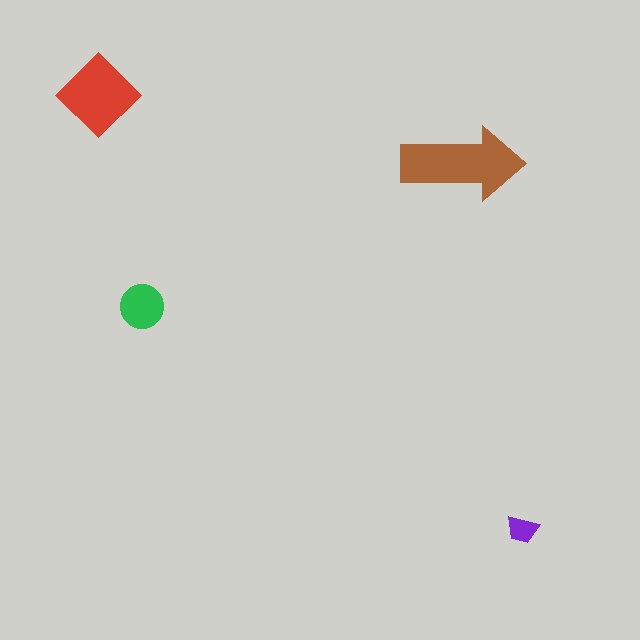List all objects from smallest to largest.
The purple trapezoid, the green circle, the red diamond, the brown arrow.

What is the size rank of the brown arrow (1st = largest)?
1st.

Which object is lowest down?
The purple trapezoid is bottommost.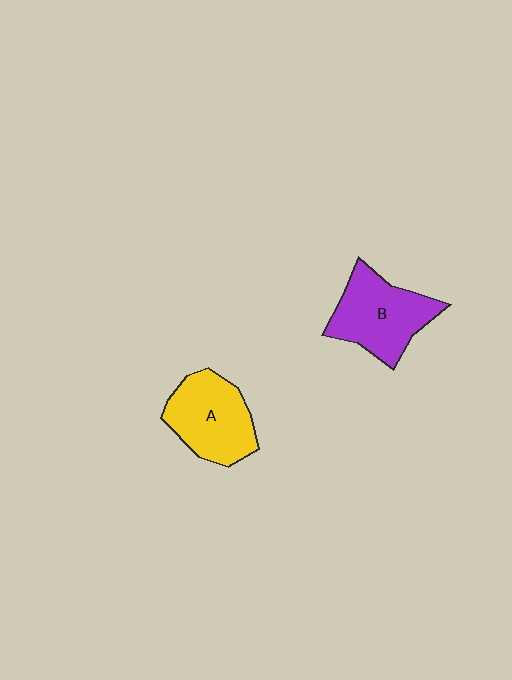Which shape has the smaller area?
Shape A (yellow).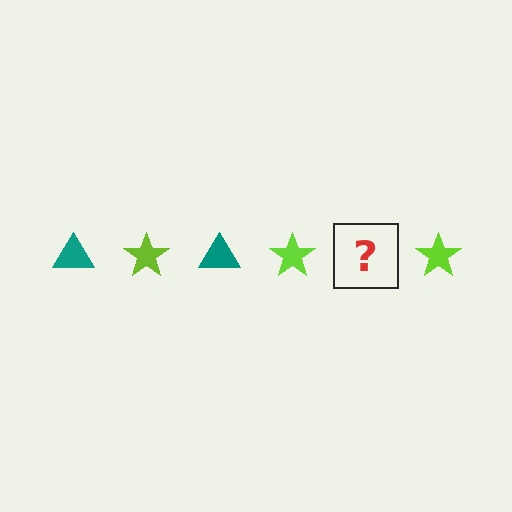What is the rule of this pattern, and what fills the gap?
The rule is that the pattern alternates between teal triangle and lime star. The gap should be filled with a teal triangle.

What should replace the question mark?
The question mark should be replaced with a teal triangle.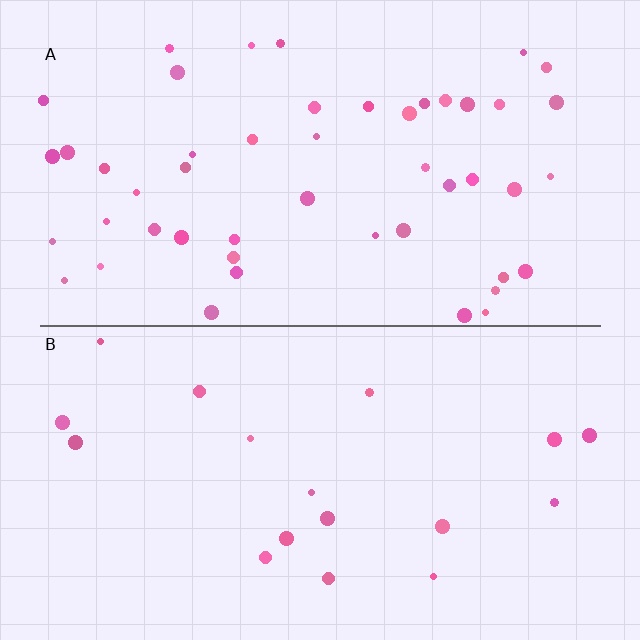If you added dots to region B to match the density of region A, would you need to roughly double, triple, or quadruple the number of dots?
Approximately triple.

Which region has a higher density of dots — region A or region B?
A (the top).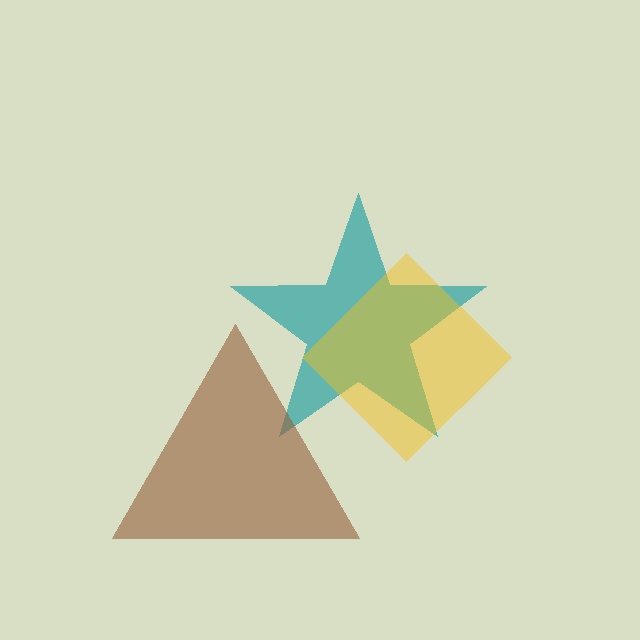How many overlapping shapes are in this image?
There are 3 overlapping shapes in the image.